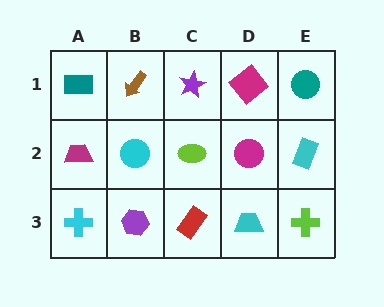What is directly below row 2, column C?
A red rectangle.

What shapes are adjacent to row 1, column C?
A lime ellipse (row 2, column C), a brown arrow (row 1, column B), a magenta diamond (row 1, column D).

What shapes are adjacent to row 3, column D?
A magenta circle (row 2, column D), a red rectangle (row 3, column C), a lime cross (row 3, column E).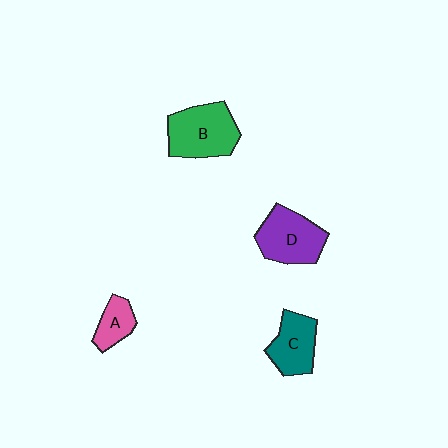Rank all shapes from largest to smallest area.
From largest to smallest: B (green), D (purple), C (teal), A (pink).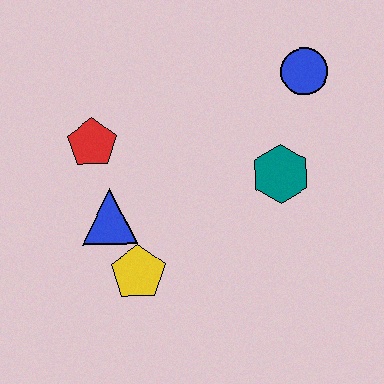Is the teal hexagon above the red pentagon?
No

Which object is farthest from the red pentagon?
The blue circle is farthest from the red pentagon.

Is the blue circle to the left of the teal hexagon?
No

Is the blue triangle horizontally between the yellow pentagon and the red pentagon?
Yes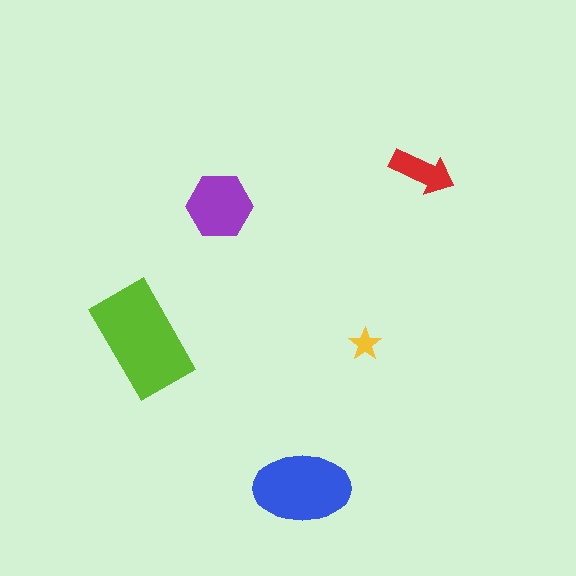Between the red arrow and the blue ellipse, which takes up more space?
The blue ellipse.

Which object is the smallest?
The yellow star.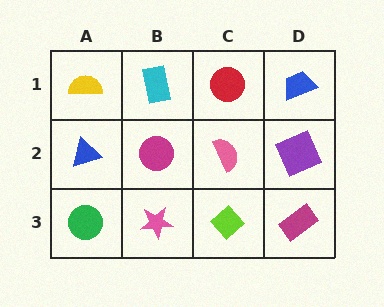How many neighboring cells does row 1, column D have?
2.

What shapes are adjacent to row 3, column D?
A purple square (row 2, column D), a lime diamond (row 3, column C).